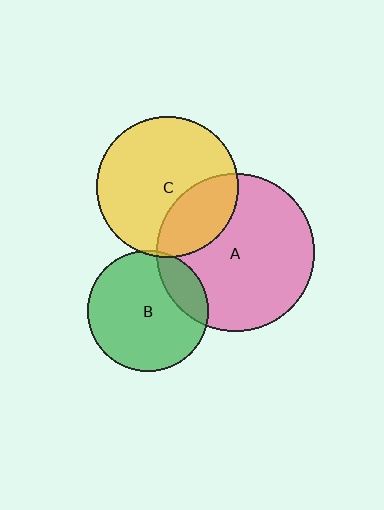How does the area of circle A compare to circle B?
Approximately 1.7 times.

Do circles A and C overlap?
Yes.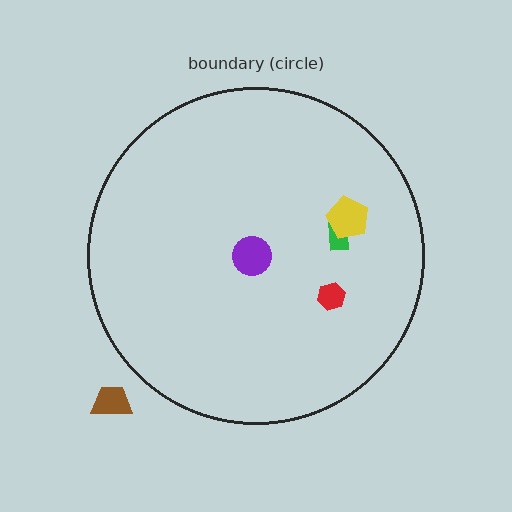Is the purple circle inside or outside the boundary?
Inside.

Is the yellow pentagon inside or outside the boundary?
Inside.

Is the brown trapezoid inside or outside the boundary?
Outside.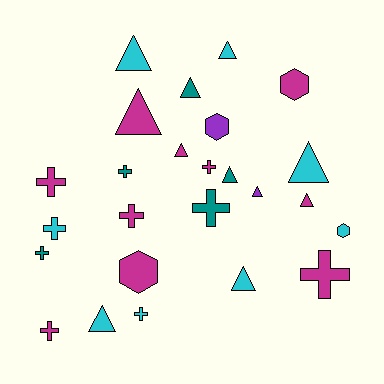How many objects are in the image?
There are 25 objects.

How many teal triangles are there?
There are 2 teal triangles.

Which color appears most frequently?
Magenta, with 10 objects.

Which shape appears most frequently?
Triangle, with 11 objects.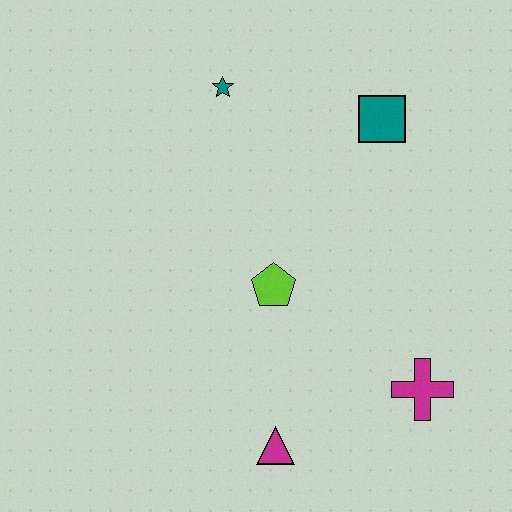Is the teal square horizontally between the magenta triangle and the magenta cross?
Yes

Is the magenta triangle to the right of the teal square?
No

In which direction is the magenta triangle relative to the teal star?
The magenta triangle is below the teal star.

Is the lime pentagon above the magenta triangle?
Yes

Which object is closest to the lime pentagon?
The magenta triangle is closest to the lime pentagon.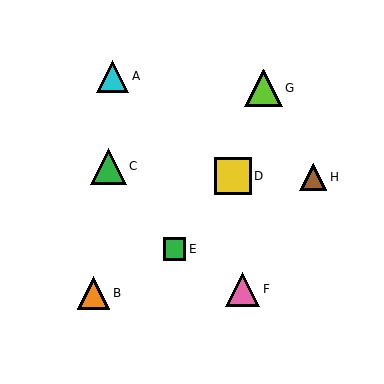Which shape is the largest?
The lime triangle (labeled G) is the largest.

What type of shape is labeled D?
Shape D is a yellow square.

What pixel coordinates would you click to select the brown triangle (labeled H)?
Click at (313, 177) to select the brown triangle H.